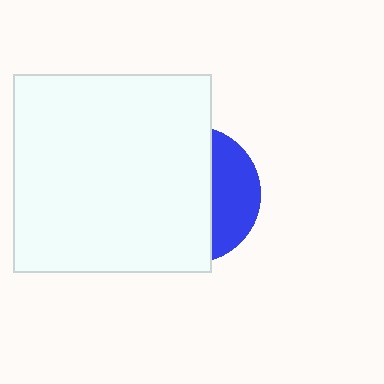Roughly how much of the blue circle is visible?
A small part of it is visible (roughly 33%).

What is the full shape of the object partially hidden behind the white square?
The partially hidden object is a blue circle.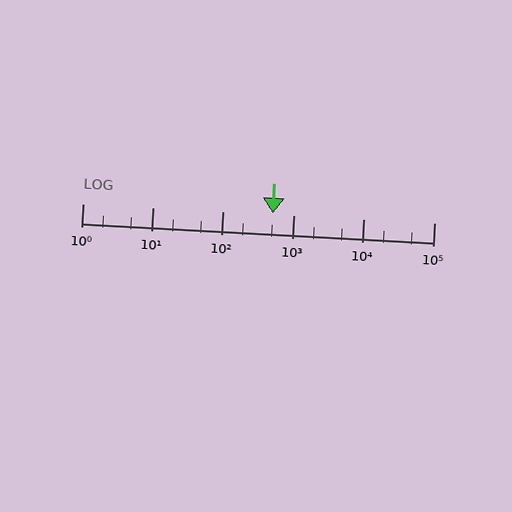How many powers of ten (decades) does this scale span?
The scale spans 5 decades, from 1 to 100000.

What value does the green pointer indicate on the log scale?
The pointer indicates approximately 500.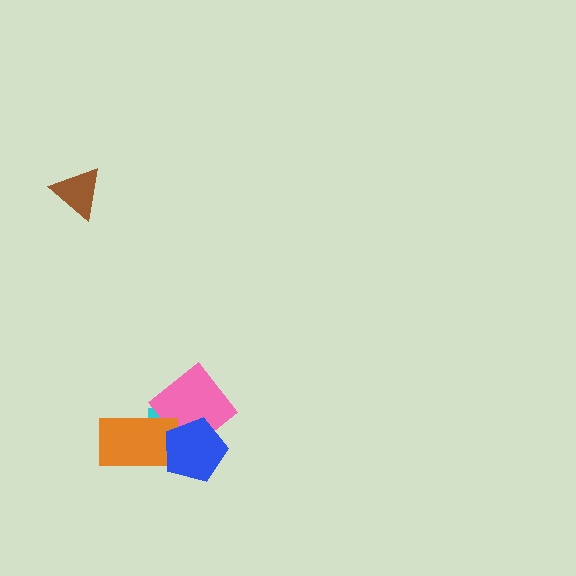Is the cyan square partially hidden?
Yes, it is partially covered by another shape.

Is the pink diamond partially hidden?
Yes, it is partially covered by another shape.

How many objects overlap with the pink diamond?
2 objects overlap with the pink diamond.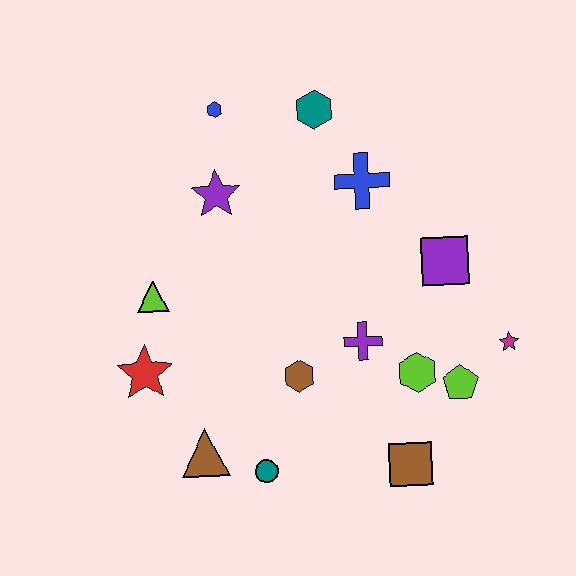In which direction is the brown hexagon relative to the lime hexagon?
The brown hexagon is to the left of the lime hexagon.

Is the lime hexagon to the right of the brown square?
Yes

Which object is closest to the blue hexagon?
The purple star is closest to the blue hexagon.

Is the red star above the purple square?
No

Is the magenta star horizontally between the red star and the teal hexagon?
No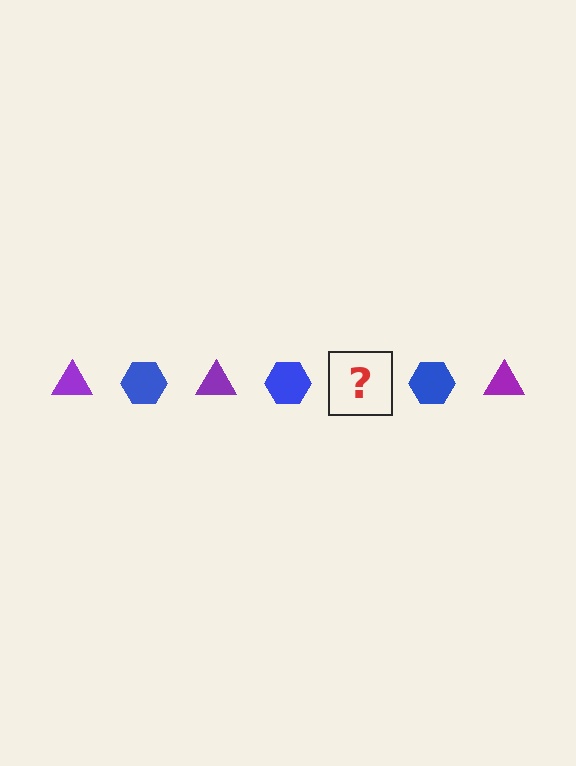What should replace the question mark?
The question mark should be replaced with a purple triangle.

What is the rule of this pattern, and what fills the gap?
The rule is that the pattern alternates between purple triangle and blue hexagon. The gap should be filled with a purple triangle.